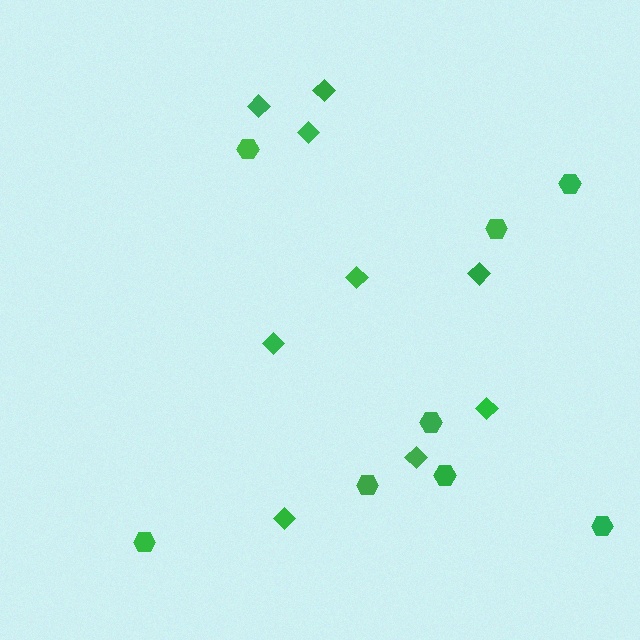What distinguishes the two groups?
There are 2 groups: one group of diamonds (9) and one group of hexagons (8).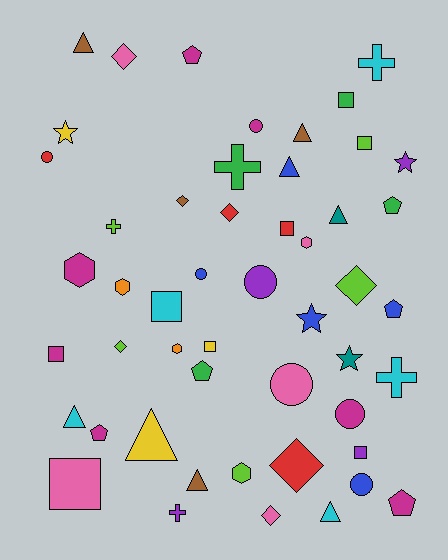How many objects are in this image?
There are 50 objects.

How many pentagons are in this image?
There are 6 pentagons.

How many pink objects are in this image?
There are 5 pink objects.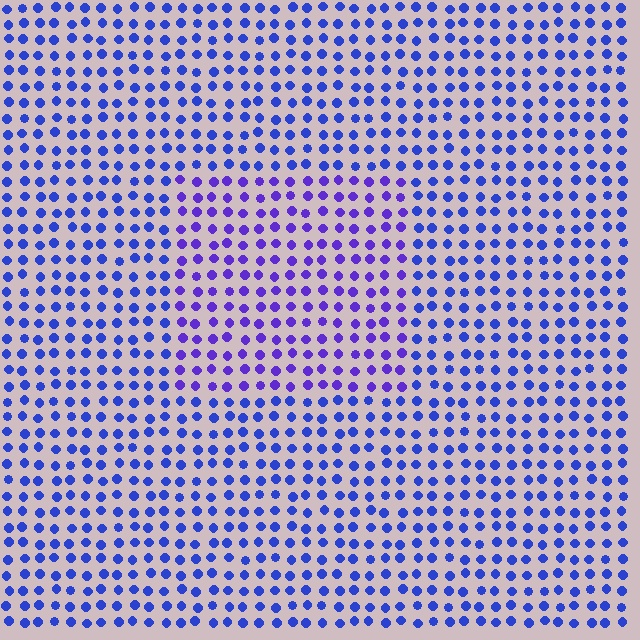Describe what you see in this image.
The image is filled with small blue elements in a uniform arrangement. A rectangle-shaped region is visible where the elements are tinted to a slightly different hue, forming a subtle color boundary.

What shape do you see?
I see a rectangle.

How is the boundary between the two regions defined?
The boundary is defined purely by a slight shift in hue (about 27 degrees). Spacing, size, and orientation are identical on both sides.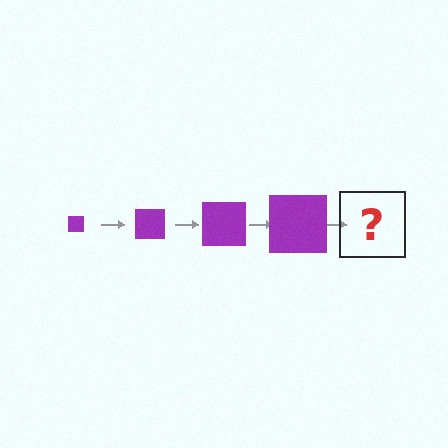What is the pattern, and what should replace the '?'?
The pattern is that the square gets progressively larger each step. The '?' should be a purple square, larger than the previous one.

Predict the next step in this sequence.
The next step is a purple square, larger than the previous one.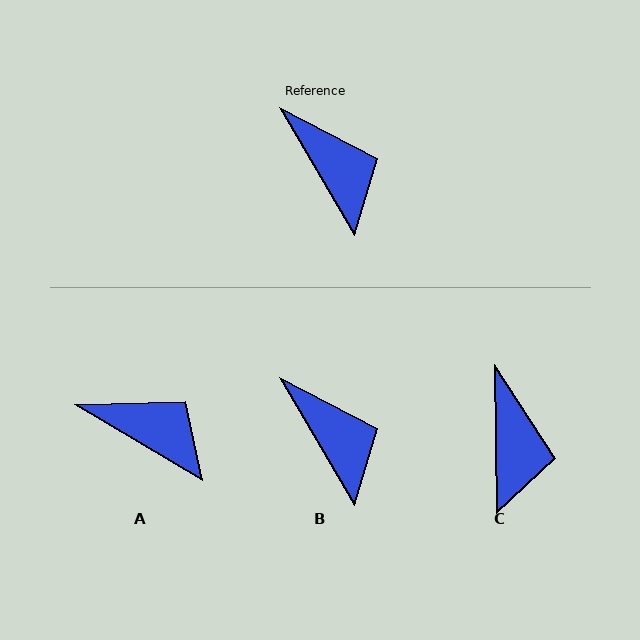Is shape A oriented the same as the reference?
No, it is off by about 29 degrees.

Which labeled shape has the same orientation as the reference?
B.